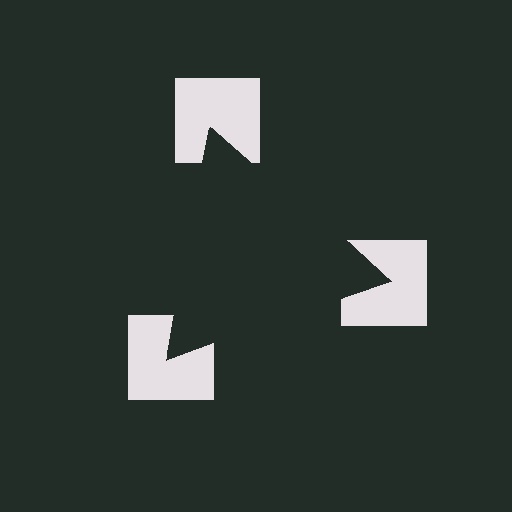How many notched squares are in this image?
There are 3 — one at each vertex of the illusory triangle.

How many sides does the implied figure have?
3 sides.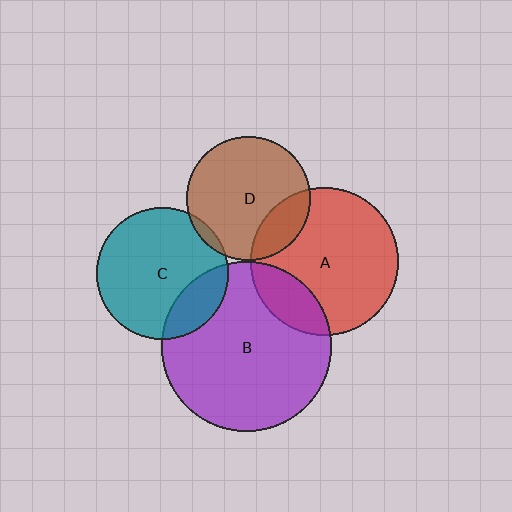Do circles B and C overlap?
Yes.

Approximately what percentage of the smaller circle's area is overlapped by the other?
Approximately 20%.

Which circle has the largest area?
Circle B (purple).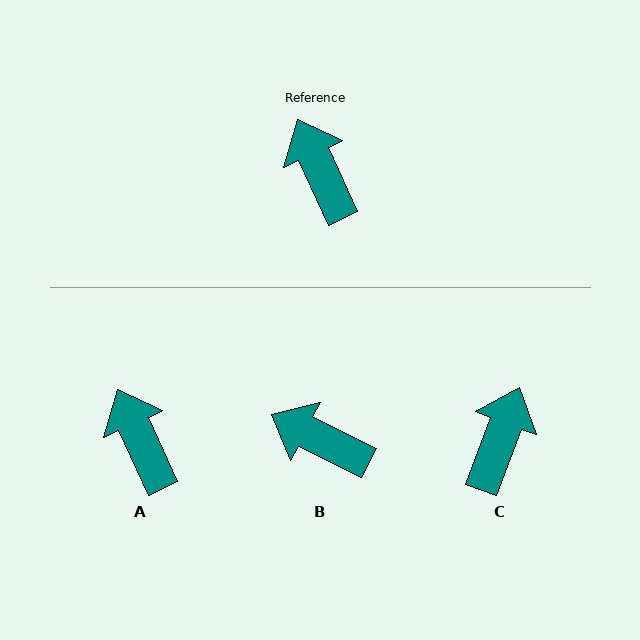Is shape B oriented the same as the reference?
No, it is off by about 39 degrees.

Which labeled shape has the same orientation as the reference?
A.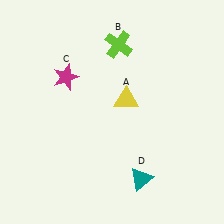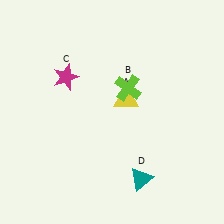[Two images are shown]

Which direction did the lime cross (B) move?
The lime cross (B) moved down.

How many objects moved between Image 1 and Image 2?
1 object moved between the two images.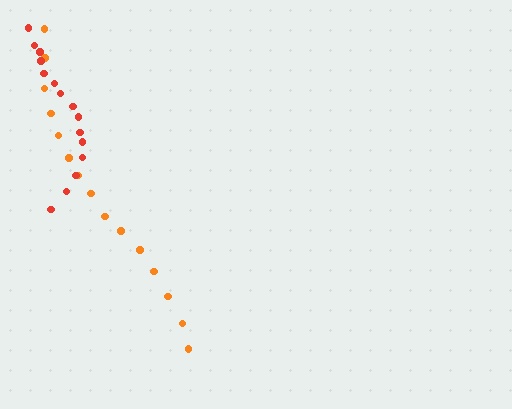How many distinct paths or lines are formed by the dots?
There are 2 distinct paths.